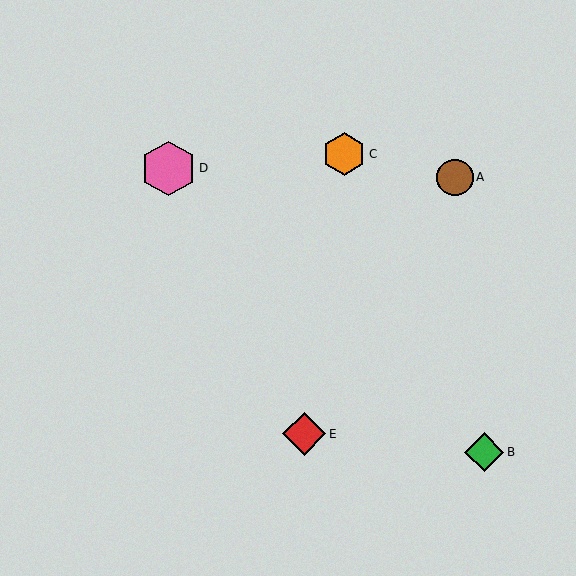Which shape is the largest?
The pink hexagon (labeled D) is the largest.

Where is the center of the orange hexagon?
The center of the orange hexagon is at (344, 154).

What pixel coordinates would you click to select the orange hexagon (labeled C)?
Click at (344, 154) to select the orange hexagon C.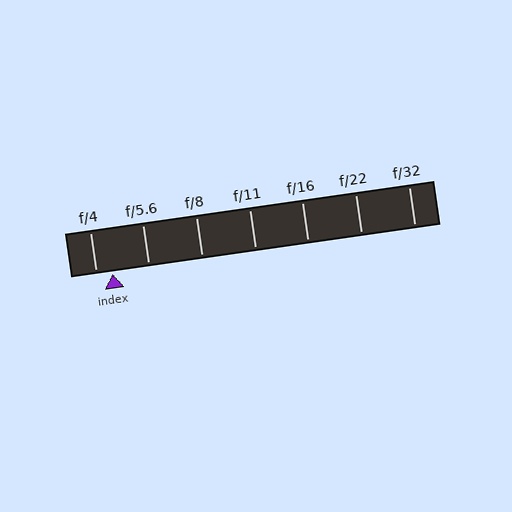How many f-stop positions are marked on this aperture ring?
There are 7 f-stop positions marked.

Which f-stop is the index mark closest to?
The index mark is closest to f/4.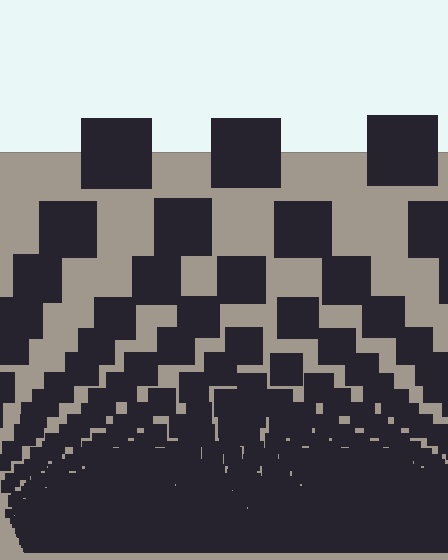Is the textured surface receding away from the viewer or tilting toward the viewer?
The surface appears to tilt toward the viewer. Texture elements get larger and sparser toward the top.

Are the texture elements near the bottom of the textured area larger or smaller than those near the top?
Smaller. The gradient is inverted — elements near the bottom are smaller and denser.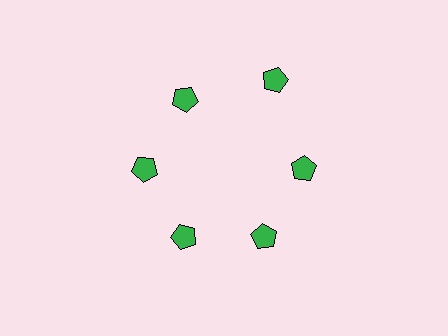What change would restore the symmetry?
The symmetry would be restored by moving it inward, back onto the ring so that all 6 pentagons sit at equal angles and equal distance from the center.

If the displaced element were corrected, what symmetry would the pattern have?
It would have 6-fold rotational symmetry — the pattern would map onto itself every 60 degrees.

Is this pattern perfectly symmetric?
No. The 6 green pentagons are arranged in a ring, but one element near the 1 o'clock position is pushed outward from the center, breaking the 6-fold rotational symmetry.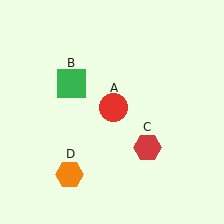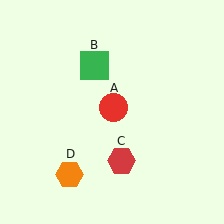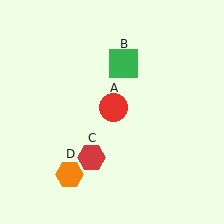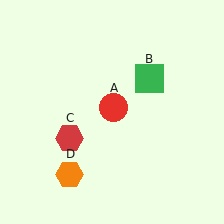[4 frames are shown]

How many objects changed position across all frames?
2 objects changed position: green square (object B), red hexagon (object C).